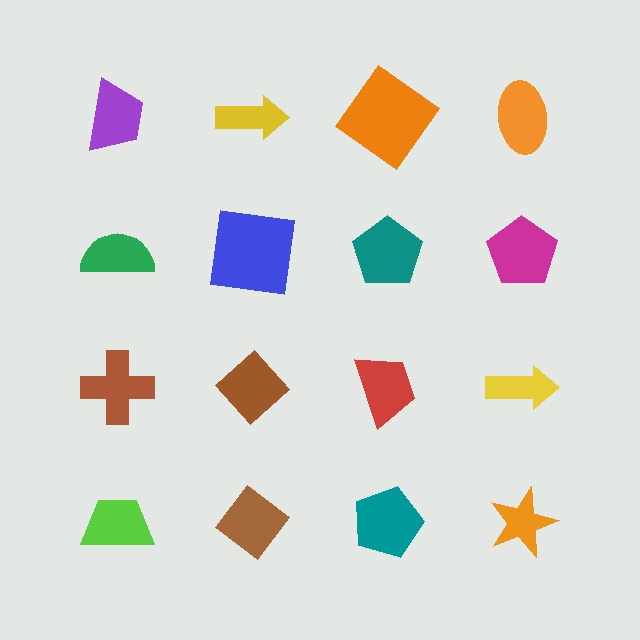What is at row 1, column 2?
A yellow arrow.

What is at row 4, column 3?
A teal pentagon.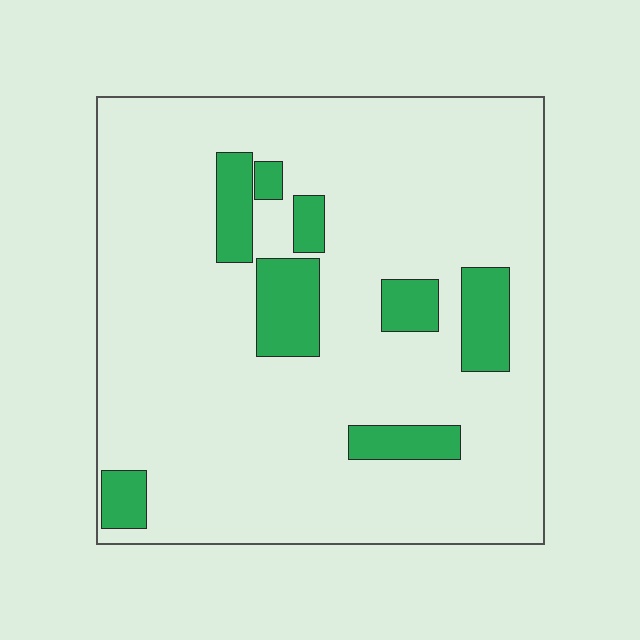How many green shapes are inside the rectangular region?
8.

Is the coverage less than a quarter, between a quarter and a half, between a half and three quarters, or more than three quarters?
Less than a quarter.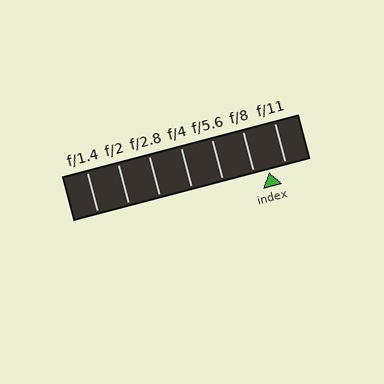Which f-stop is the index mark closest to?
The index mark is closest to f/8.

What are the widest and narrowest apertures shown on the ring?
The widest aperture shown is f/1.4 and the narrowest is f/11.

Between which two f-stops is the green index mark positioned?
The index mark is between f/8 and f/11.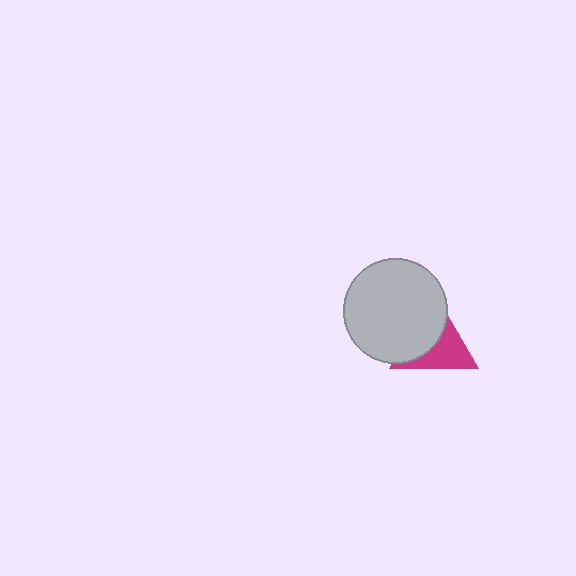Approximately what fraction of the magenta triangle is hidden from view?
Roughly 50% of the magenta triangle is hidden behind the light gray circle.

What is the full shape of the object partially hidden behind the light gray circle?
The partially hidden object is a magenta triangle.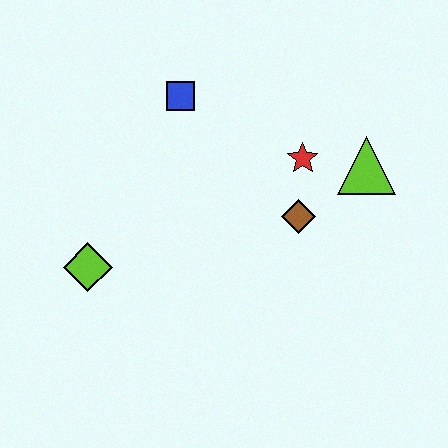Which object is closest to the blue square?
The red star is closest to the blue square.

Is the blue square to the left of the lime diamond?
No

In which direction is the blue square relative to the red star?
The blue square is to the left of the red star.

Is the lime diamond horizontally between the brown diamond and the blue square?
No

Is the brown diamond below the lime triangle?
Yes